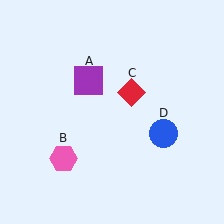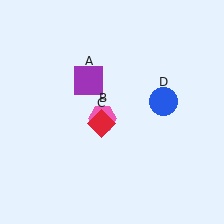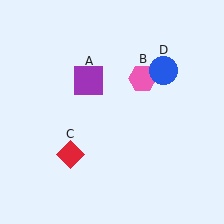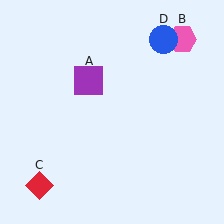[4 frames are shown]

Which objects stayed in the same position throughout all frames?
Purple square (object A) remained stationary.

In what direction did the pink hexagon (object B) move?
The pink hexagon (object B) moved up and to the right.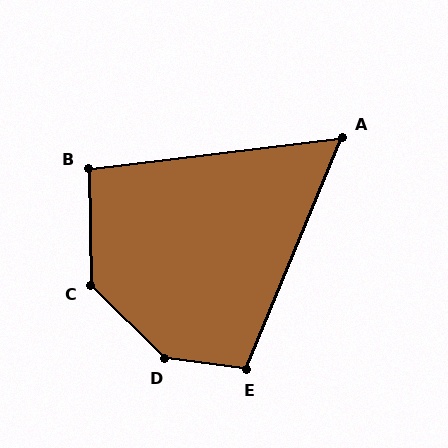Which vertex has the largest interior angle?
D, at approximately 143 degrees.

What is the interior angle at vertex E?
Approximately 105 degrees (obtuse).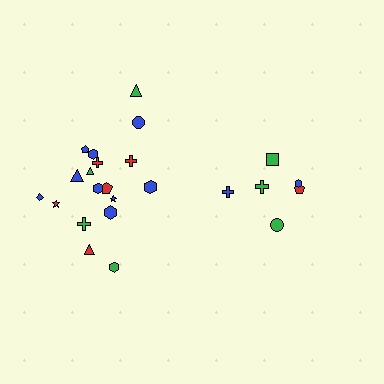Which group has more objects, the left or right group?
The left group.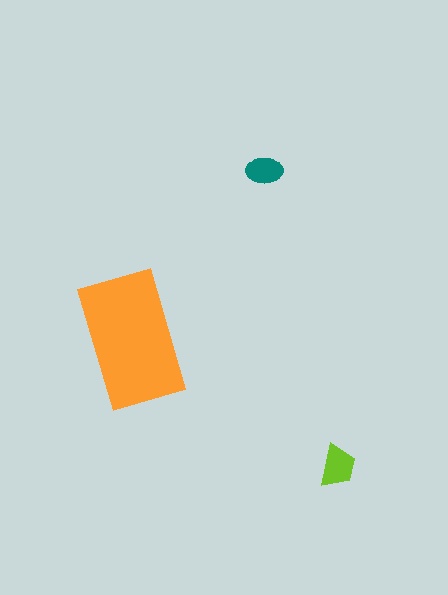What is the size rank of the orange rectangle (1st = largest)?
1st.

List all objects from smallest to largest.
The teal ellipse, the lime trapezoid, the orange rectangle.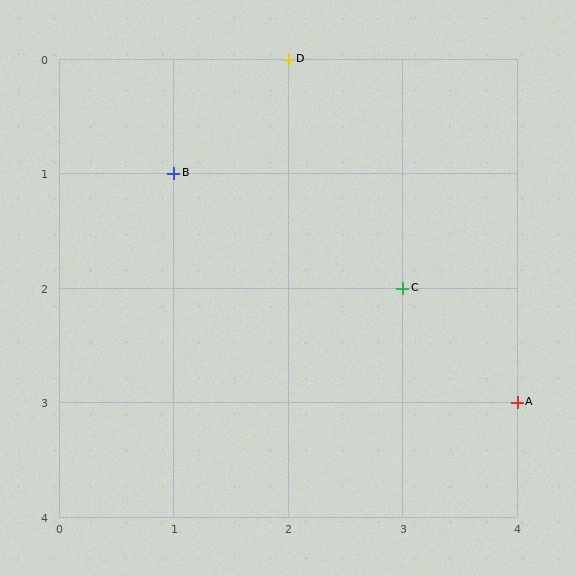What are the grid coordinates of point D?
Point D is at grid coordinates (2, 0).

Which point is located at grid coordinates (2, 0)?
Point D is at (2, 0).